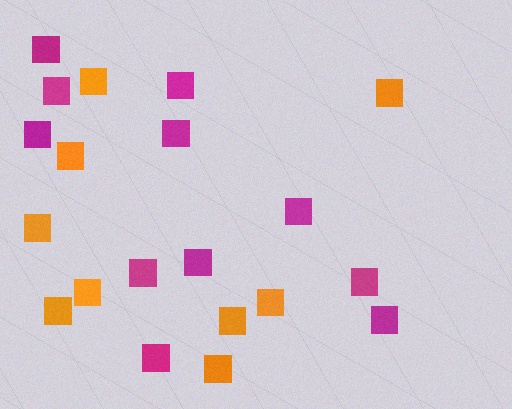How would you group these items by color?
There are 2 groups: one group of magenta squares (11) and one group of orange squares (9).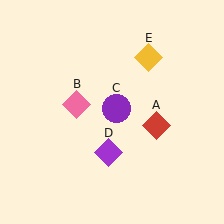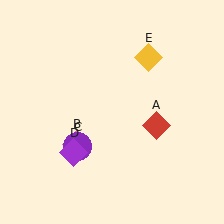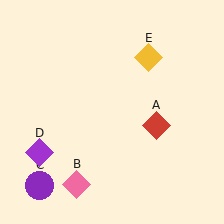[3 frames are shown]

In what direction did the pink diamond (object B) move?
The pink diamond (object B) moved down.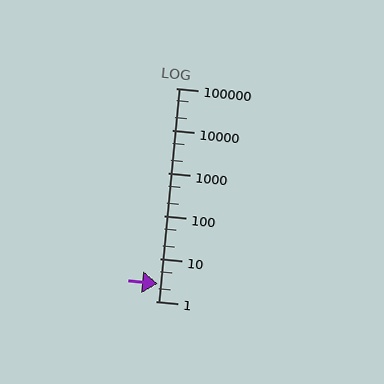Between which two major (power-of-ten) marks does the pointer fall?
The pointer is between 1 and 10.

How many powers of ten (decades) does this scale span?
The scale spans 5 decades, from 1 to 100000.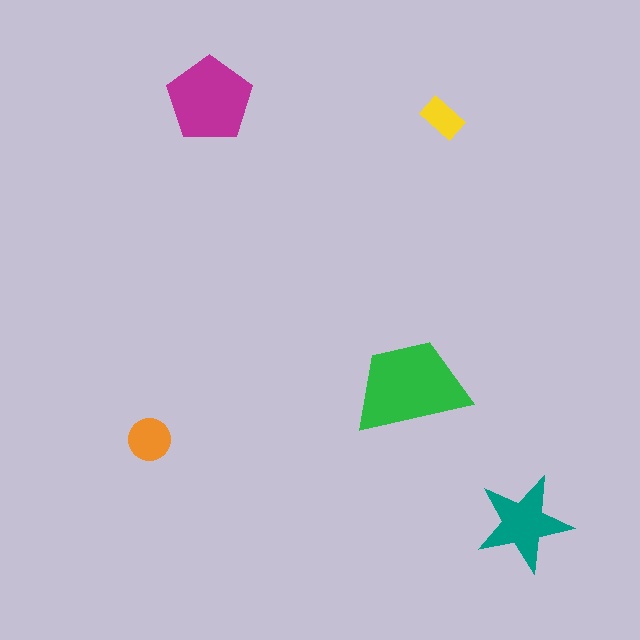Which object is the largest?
The green trapezoid.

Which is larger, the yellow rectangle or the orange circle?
The orange circle.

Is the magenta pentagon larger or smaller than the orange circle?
Larger.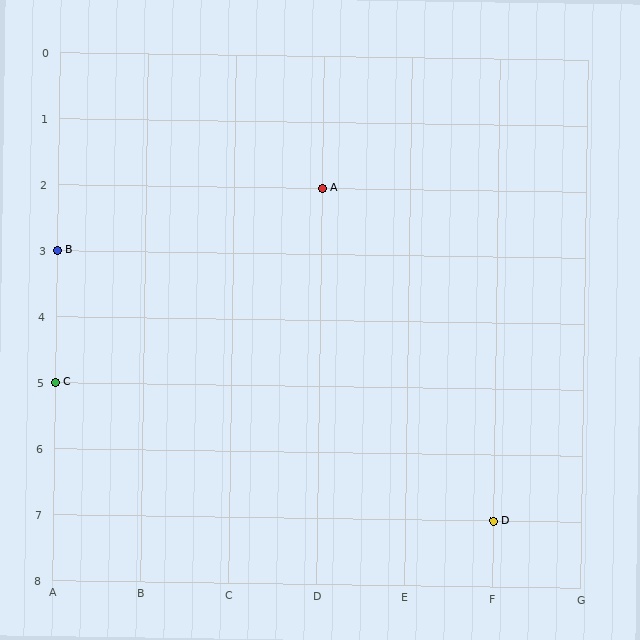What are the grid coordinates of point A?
Point A is at grid coordinates (D, 2).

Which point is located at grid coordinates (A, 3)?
Point B is at (A, 3).